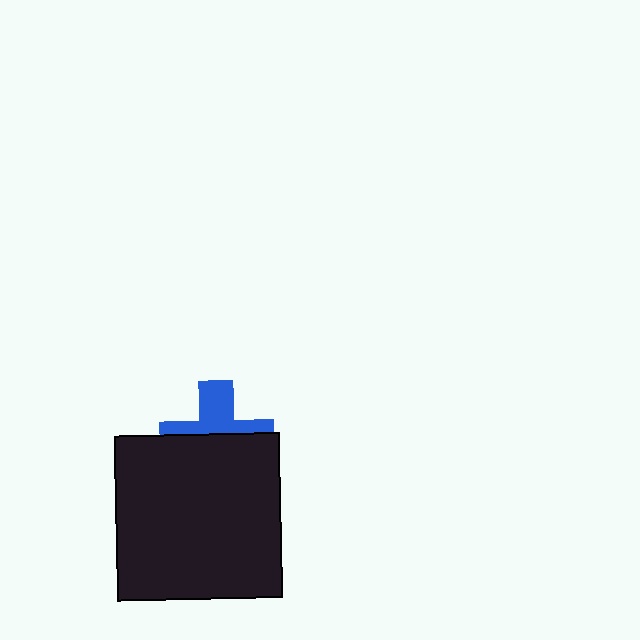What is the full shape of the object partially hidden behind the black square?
The partially hidden object is a blue cross.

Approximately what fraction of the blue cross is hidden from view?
Roughly 57% of the blue cross is hidden behind the black square.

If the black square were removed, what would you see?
You would see the complete blue cross.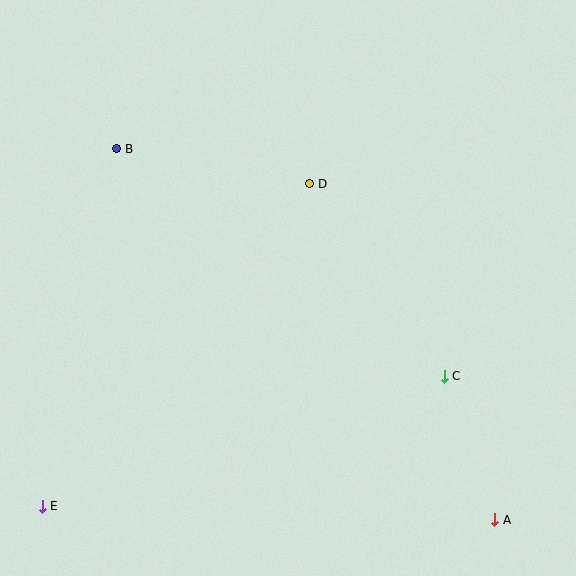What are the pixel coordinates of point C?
Point C is at (444, 376).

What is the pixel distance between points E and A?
The distance between E and A is 453 pixels.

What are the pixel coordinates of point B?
Point B is at (117, 149).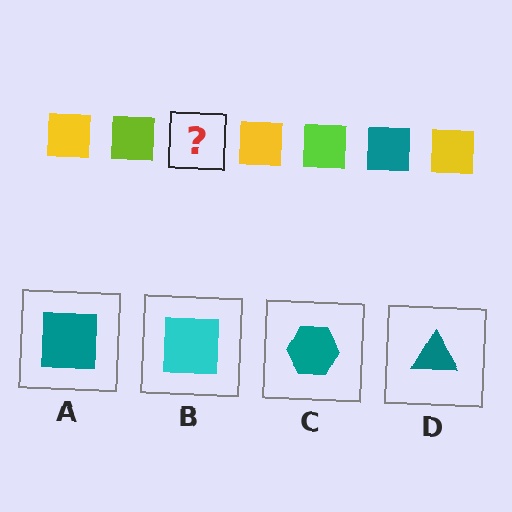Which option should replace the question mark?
Option A.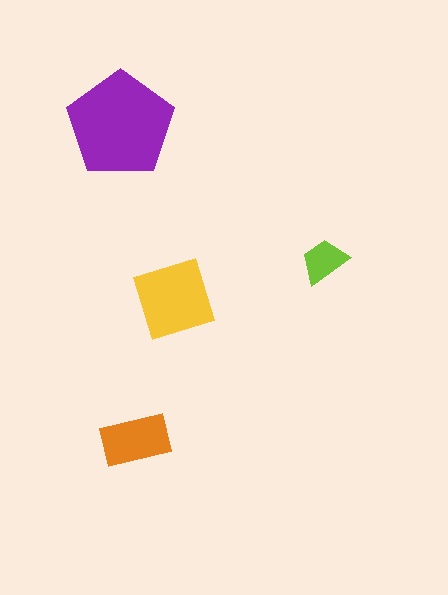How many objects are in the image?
There are 4 objects in the image.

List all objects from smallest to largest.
The lime trapezoid, the orange rectangle, the yellow diamond, the purple pentagon.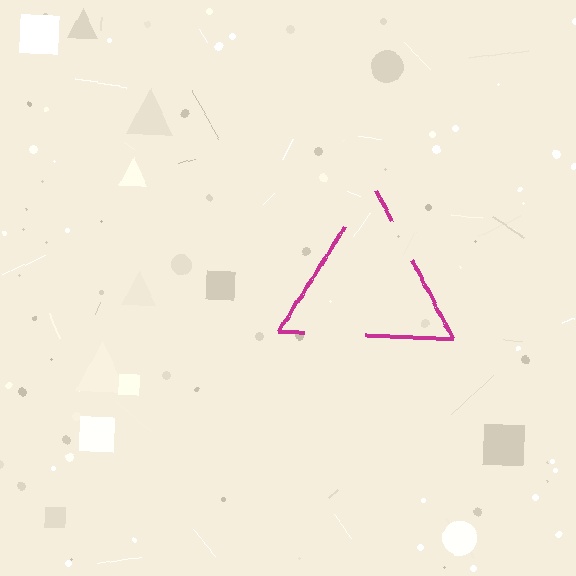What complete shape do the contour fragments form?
The contour fragments form a triangle.